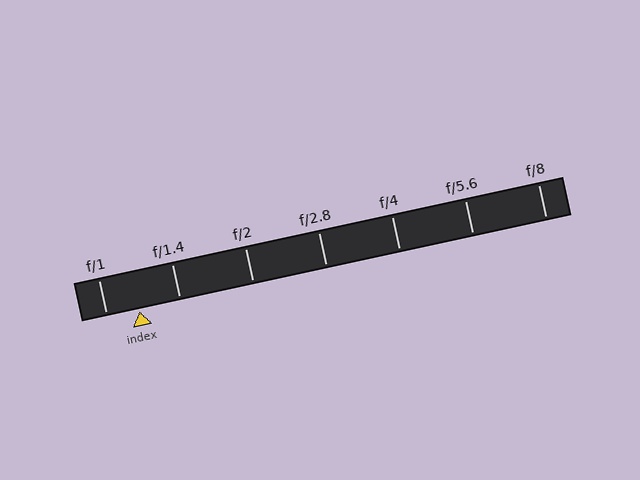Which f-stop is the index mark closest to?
The index mark is closest to f/1.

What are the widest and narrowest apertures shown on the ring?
The widest aperture shown is f/1 and the narrowest is f/8.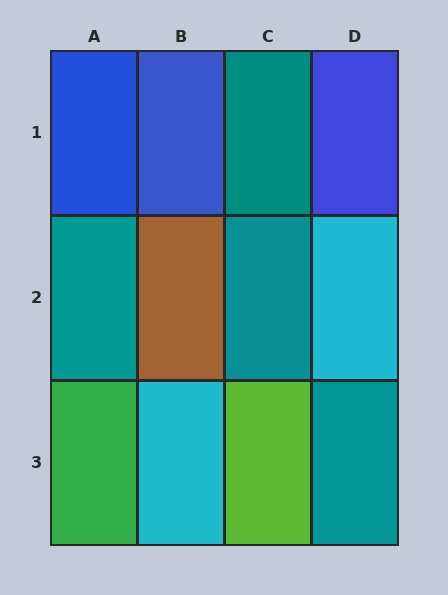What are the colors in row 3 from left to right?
Green, cyan, lime, teal.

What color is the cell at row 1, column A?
Blue.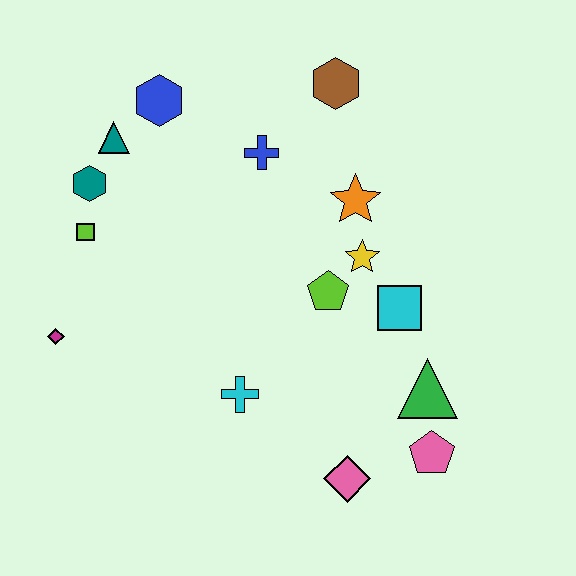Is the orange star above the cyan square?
Yes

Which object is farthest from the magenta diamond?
The pink pentagon is farthest from the magenta diamond.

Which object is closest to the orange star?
The yellow star is closest to the orange star.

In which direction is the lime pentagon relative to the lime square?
The lime pentagon is to the right of the lime square.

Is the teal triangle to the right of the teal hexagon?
Yes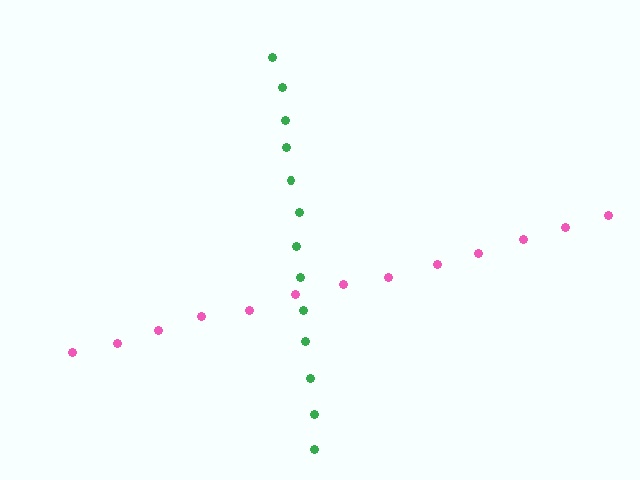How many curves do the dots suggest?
There are 2 distinct paths.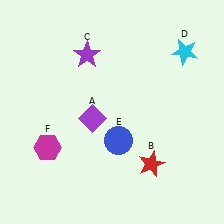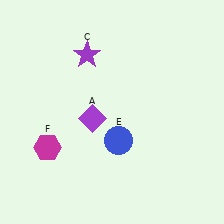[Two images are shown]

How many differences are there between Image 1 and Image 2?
There are 2 differences between the two images.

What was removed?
The red star (B), the cyan star (D) were removed in Image 2.